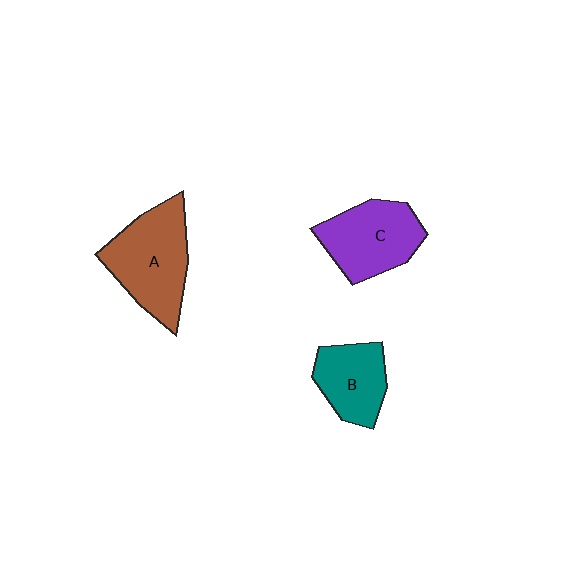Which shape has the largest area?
Shape A (brown).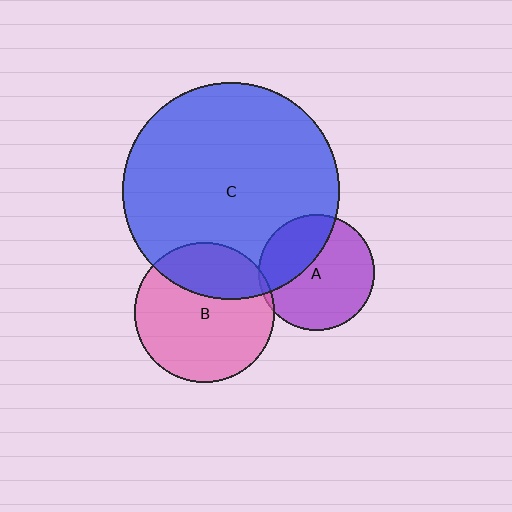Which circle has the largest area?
Circle C (blue).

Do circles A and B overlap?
Yes.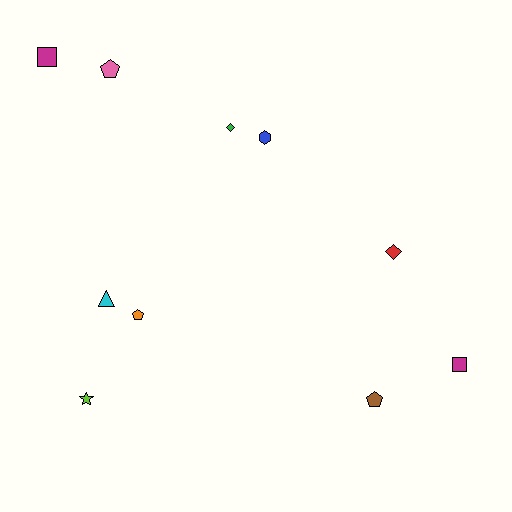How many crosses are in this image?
There are no crosses.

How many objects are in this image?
There are 10 objects.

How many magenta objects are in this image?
There are 2 magenta objects.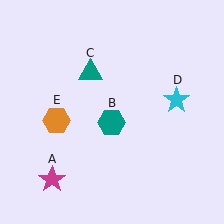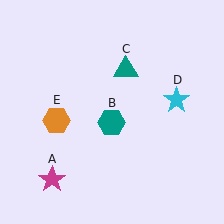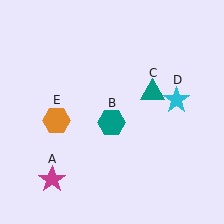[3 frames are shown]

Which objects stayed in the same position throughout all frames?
Magenta star (object A) and teal hexagon (object B) and cyan star (object D) and orange hexagon (object E) remained stationary.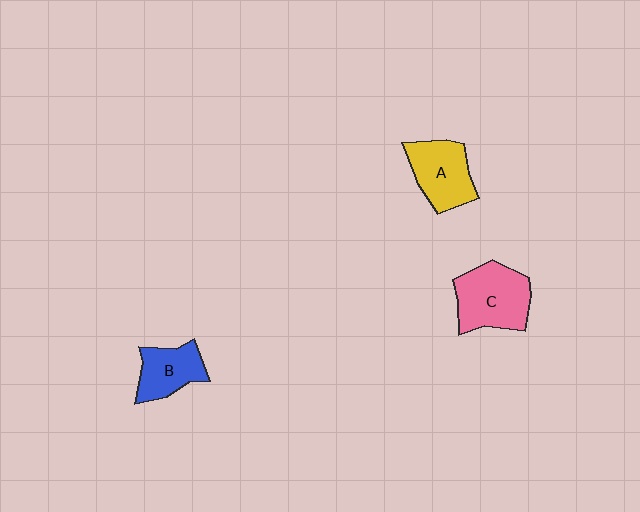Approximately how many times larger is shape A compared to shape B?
Approximately 1.2 times.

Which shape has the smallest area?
Shape B (blue).